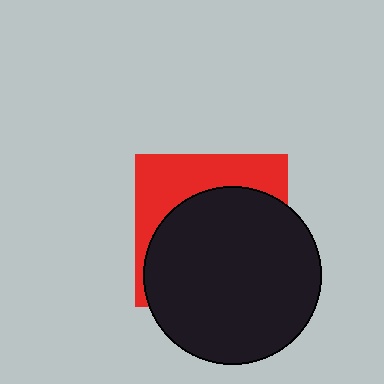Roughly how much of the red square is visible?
A small part of it is visible (roughly 34%).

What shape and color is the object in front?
The object in front is a black circle.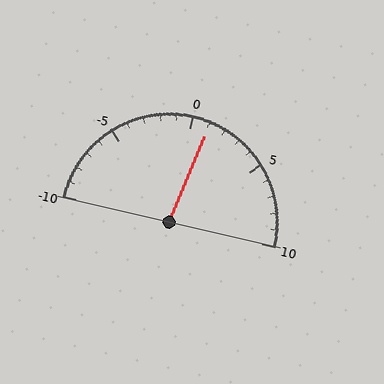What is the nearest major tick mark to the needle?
The nearest major tick mark is 0.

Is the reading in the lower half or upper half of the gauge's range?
The reading is in the upper half of the range (-10 to 10).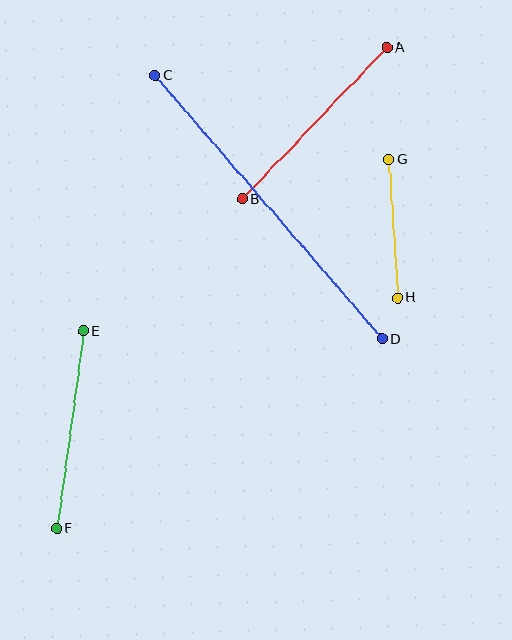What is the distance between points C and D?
The distance is approximately 348 pixels.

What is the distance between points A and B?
The distance is approximately 209 pixels.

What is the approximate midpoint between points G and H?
The midpoint is at approximately (393, 229) pixels.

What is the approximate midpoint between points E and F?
The midpoint is at approximately (70, 430) pixels.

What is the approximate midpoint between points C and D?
The midpoint is at approximately (269, 207) pixels.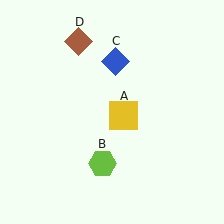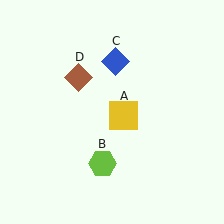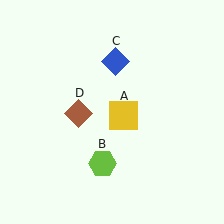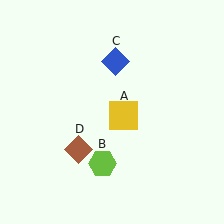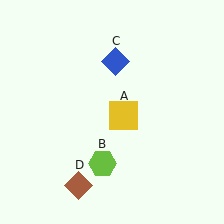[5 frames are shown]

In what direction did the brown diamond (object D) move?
The brown diamond (object D) moved down.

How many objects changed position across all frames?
1 object changed position: brown diamond (object D).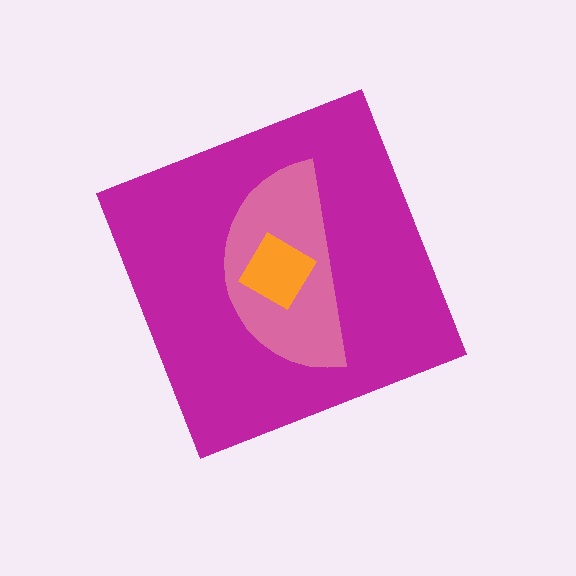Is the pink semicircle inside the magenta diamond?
Yes.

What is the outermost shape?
The magenta diamond.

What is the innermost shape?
The orange diamond.